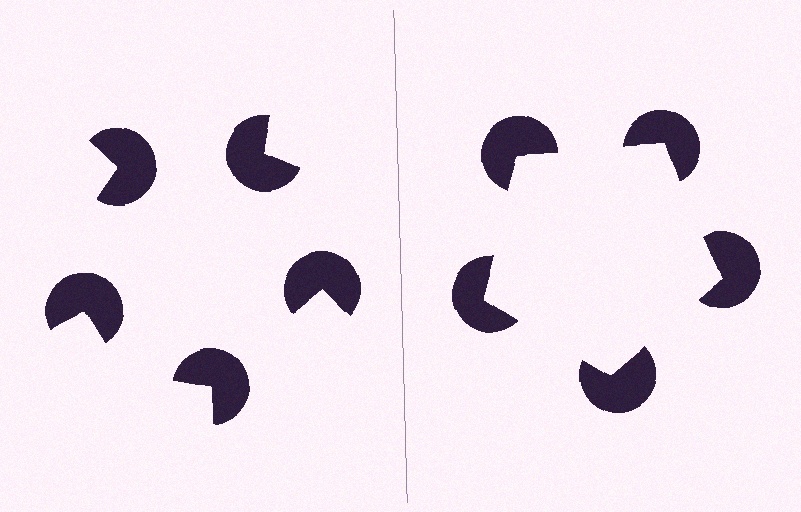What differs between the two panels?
The pac-man discs are positioned identically on both sides; only the wedge orientations differ. On the right they align to a pentagon; on the left they are misaligned.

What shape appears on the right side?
An illusory pentagon.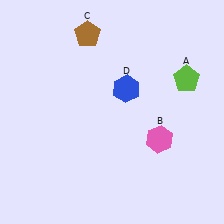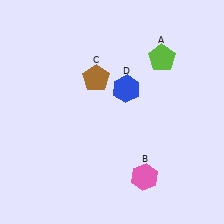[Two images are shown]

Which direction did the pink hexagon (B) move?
The pink hexagon (B) moved down.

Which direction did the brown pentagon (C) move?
The brown pentagon (C) moved down.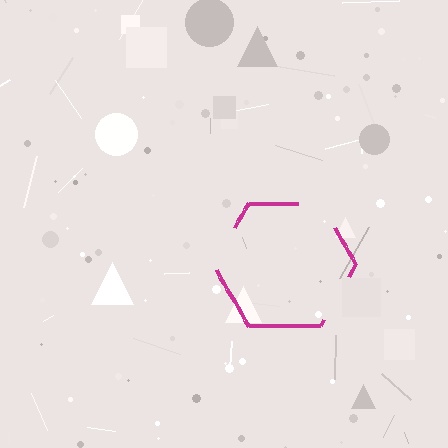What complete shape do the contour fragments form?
The contour fragments form a hexagon.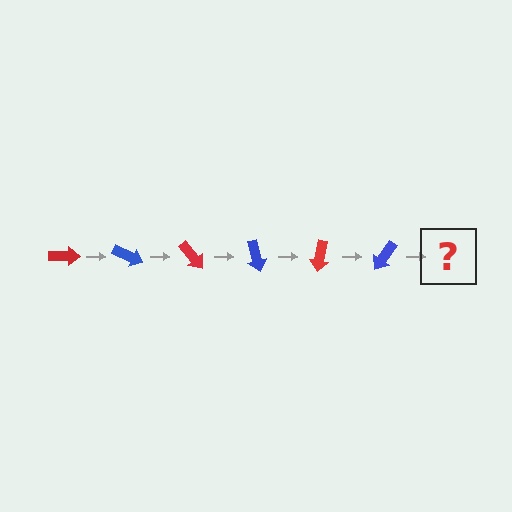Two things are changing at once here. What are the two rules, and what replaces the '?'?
The two rules are that it rotates 25 degrees each step and the color cycles through red and blue. The '?' should be a red arrow, rotated 150 degrees from the start.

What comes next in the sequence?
The next element should be a red arrow, rotated 150 degrees from the start.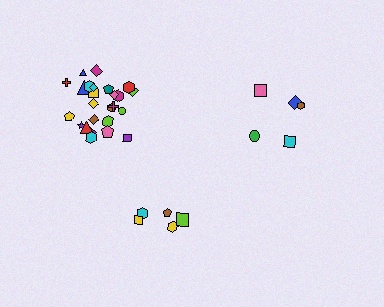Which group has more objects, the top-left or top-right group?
The top-left group.